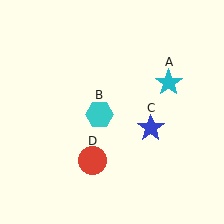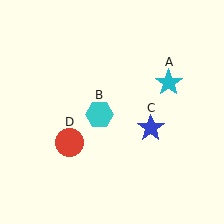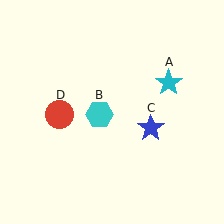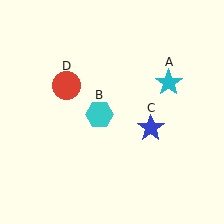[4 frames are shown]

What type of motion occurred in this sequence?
The red circle (object D) rotated clockwise around the center of the scene.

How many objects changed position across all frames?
1 object changed position: red circle (object D).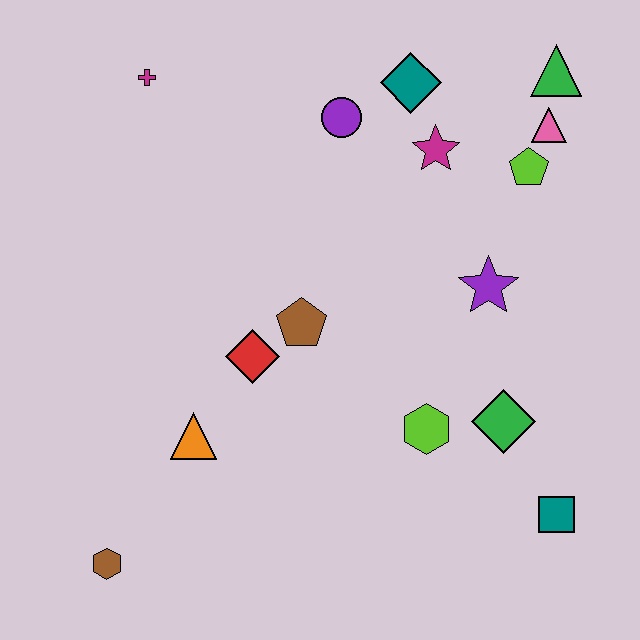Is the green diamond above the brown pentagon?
No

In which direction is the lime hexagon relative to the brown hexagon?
The lime hexagon is to the right of the brown hexagon.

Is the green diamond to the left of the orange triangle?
No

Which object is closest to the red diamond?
The brown pentagon is closest to the red diamond.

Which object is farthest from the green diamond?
The magenta cross is farthest from the green diamond.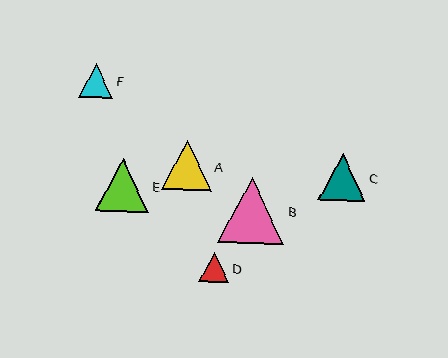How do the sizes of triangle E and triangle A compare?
Triangle E and triangle A are approximately the same size.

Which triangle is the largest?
Triangle B is the largest with a size of approximately 66 pixels.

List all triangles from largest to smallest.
From largest to smallest: B, E, A, C, F, D.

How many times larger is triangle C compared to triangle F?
Triangle C is approximately 1.4 times the size of triangle F.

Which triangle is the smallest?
Triangle D is the smallest with a size of approximately 30 pixels.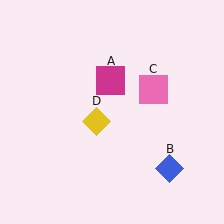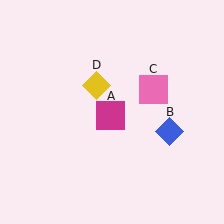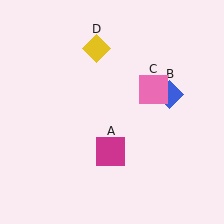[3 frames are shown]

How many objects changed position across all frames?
3 objects changed position: magenta square (object A), blue diamond (object B), yellow diamond (object D).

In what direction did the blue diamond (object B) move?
The blue diamond (object B) moved up.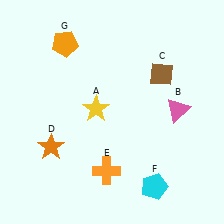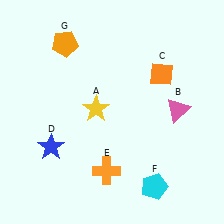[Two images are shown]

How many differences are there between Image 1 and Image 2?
There are 2 differences between the two images.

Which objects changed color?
C changed from brown to orange. D changed from orange to blue.